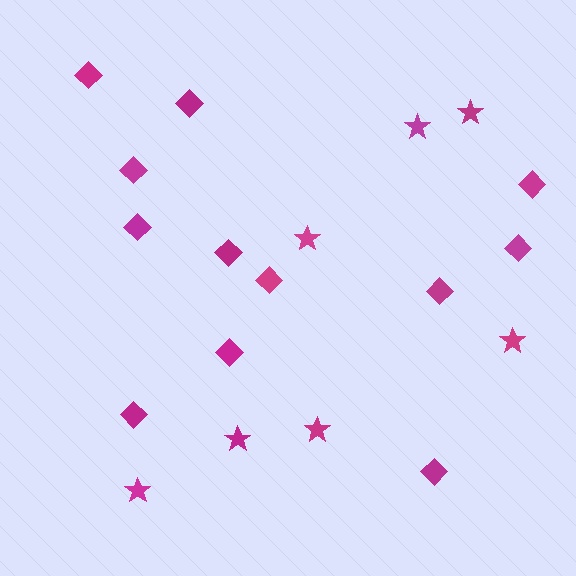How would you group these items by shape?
There are 2 groups: one group of diamonds (12) and one group of stars (7).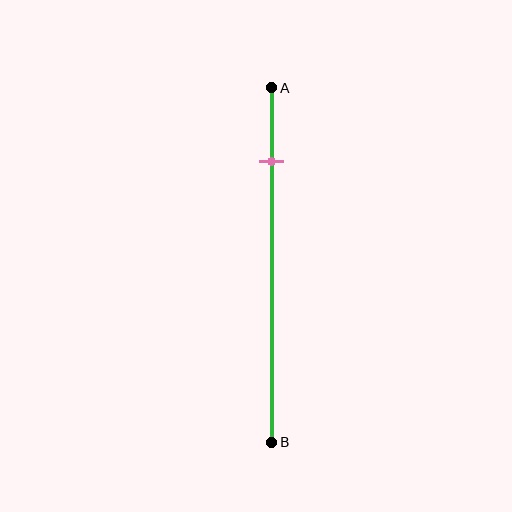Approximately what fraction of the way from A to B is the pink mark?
The pink mark is approximately 20% of the way from A to B.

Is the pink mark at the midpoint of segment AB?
No, the mark is at about 20% from A, not at the 50% midpoint.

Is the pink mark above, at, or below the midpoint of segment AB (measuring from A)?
The pink mark is above the midpoint of segment AB.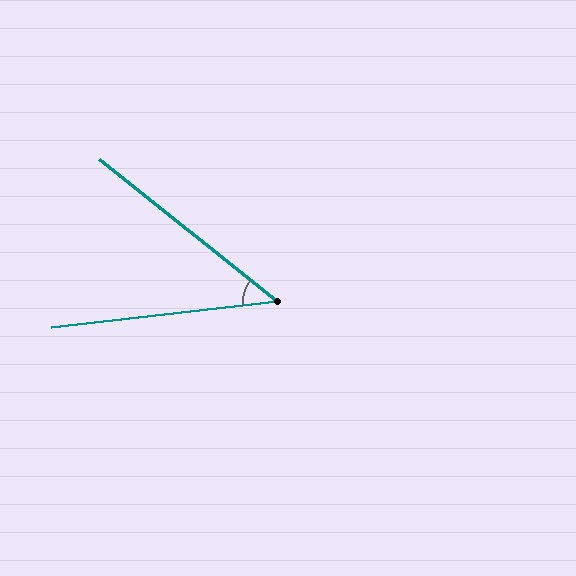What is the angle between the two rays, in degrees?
Approximately 45 degrees.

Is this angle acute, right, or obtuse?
It is acute.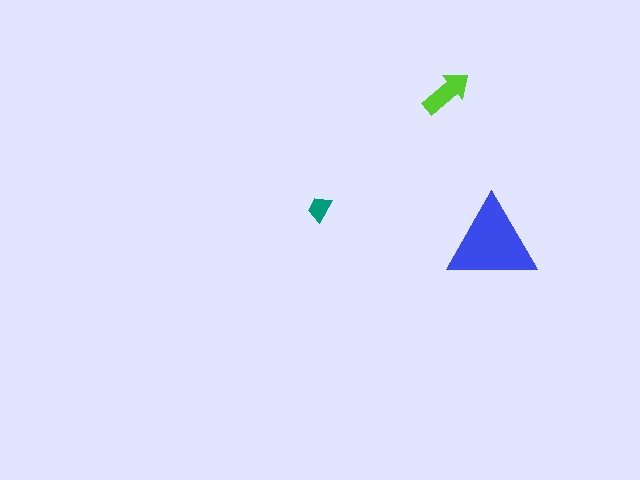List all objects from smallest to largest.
The teal trapezoid, the lime arrow, the blue triangle.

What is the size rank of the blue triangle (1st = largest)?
1st.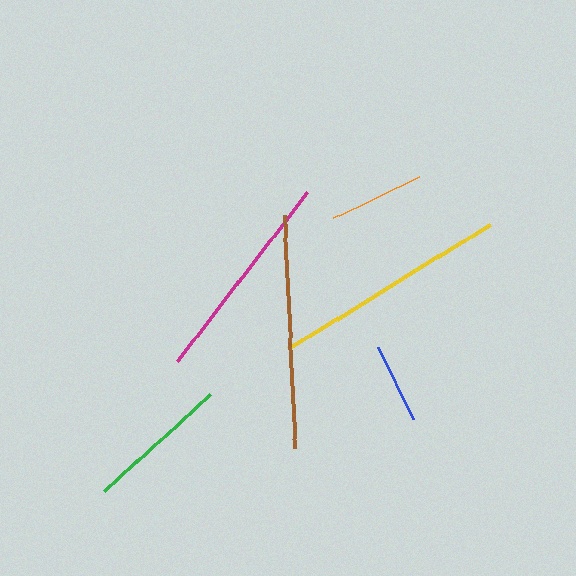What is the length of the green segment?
The green segment is approximately 144 pixels long.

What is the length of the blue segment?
The blue segment is approximately 79 pixels long.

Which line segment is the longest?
The yellow line is the longest at approximately 236 pixels.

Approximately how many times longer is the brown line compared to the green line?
The brown line is approximately 1.6 times the length of the green line.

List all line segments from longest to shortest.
From longest to shortest: yellow, brown, magenta, green, orange, blue.